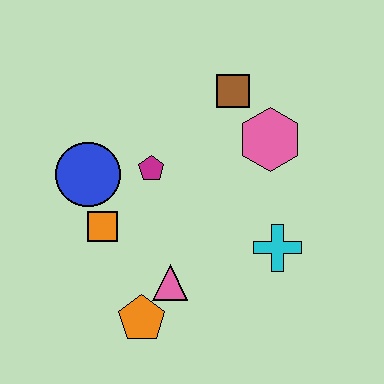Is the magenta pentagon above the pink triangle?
Yes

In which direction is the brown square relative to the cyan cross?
The brown square is above the cyan cross.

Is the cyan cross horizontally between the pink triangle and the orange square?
No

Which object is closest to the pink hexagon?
The brown square is closest to the pink hexagon.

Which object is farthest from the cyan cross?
The blue circle is farthest from the cyan cross.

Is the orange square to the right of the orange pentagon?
No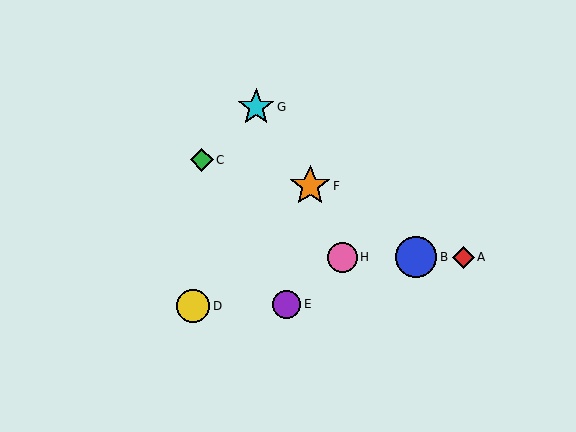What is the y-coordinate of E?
Object E is at y≈304.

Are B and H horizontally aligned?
Yes, both are at y≈257.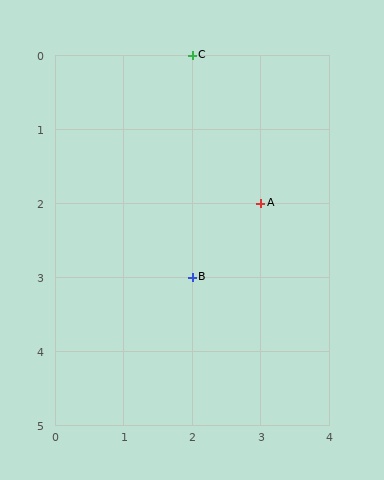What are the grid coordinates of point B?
Point B is at grid coordinates (2, 3).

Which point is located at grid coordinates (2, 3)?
Point B is at (2, 3).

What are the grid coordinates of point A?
Point A is at grid coordinates (3, 2).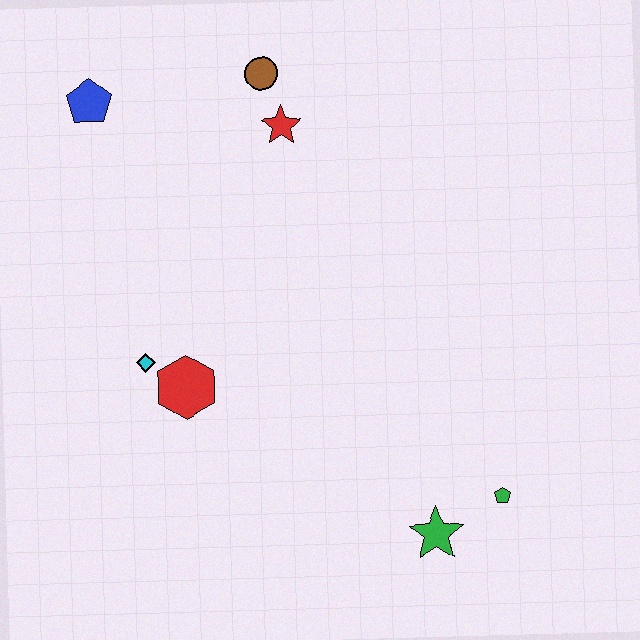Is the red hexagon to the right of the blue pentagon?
Yes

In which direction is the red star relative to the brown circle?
The red star is below the brown circle.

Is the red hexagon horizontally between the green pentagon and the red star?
No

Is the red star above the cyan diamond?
Yes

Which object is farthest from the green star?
The blue pentagon is farthest from the green star.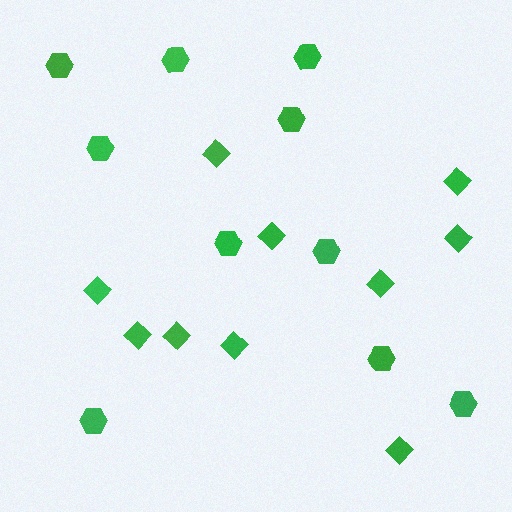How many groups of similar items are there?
There are 2 groups: one group of hexagons (10) and one group of diamonds (10).